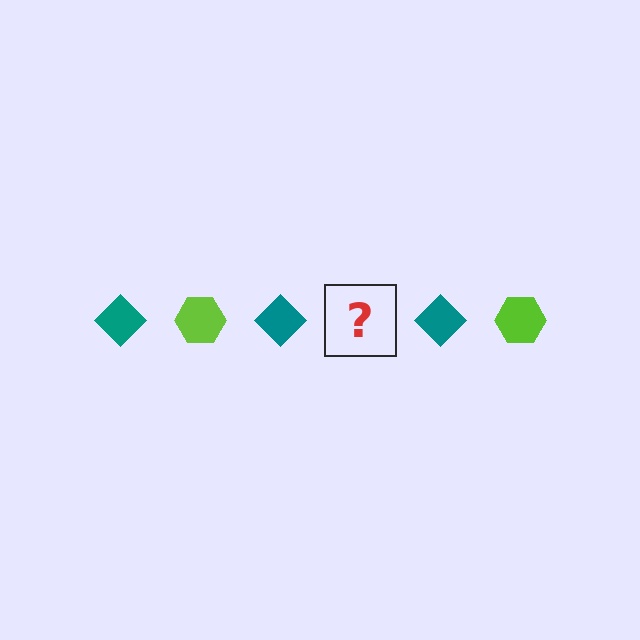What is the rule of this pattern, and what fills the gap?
The rule is that the pattern alternates between teal diamond and lime hexagon. The gap should be filled with a lime hexagon.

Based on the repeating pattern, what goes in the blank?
The blank should be a lime hexagon.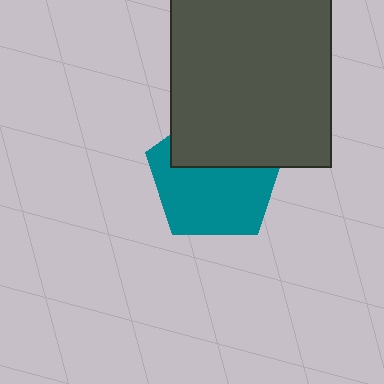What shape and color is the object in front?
The object in front is a dark gray rectangle.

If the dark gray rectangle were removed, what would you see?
You would see the complete teal pentagon.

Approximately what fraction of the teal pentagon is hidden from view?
Roughly 39% of the teal pentagon is hidden behind the dark gray rectangle.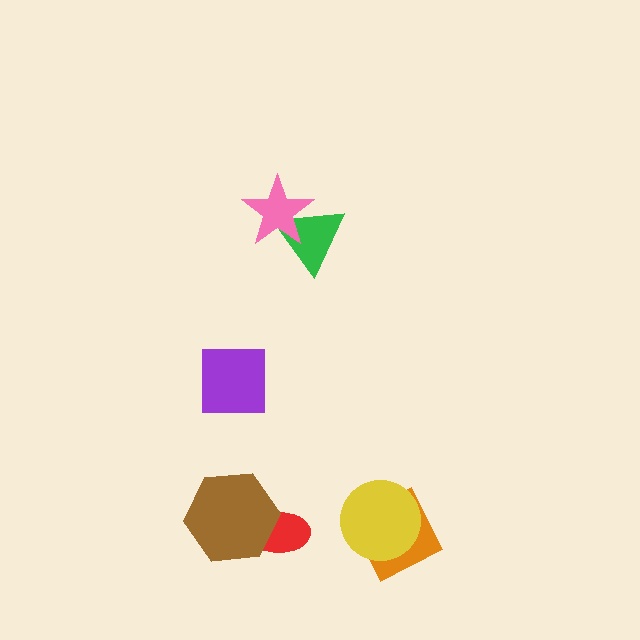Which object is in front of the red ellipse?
The brown hexagon is in front of the red ellipse.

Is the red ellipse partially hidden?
Yes, it is partially covered by another shape.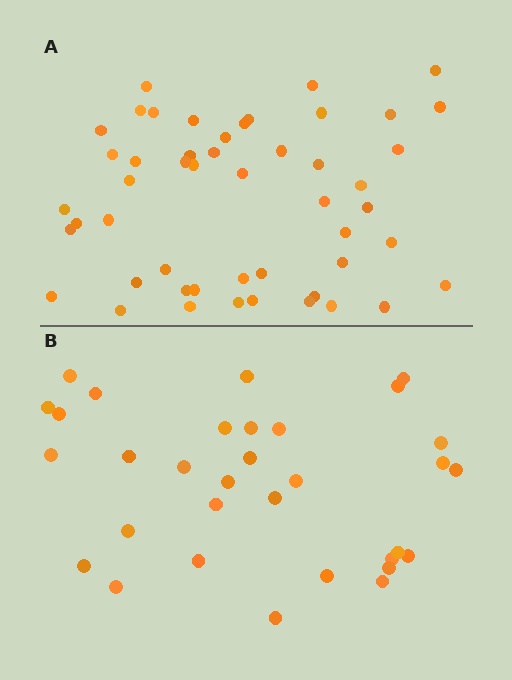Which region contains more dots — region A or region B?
Region A (the top region) has more dots.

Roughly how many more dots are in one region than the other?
Region A has approximately 20 more dots than region B.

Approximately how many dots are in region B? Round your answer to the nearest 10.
About 30 dots. (The exact count is 32, which rounds to 30.)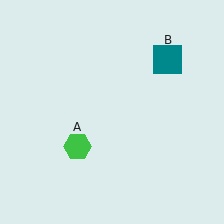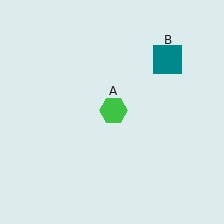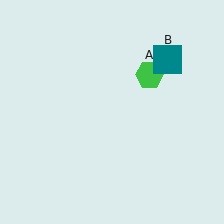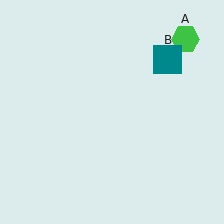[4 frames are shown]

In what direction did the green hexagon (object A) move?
The green hexagon (object A) moved up and to the right.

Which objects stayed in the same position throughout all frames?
Teal square (object B) remained stationary.